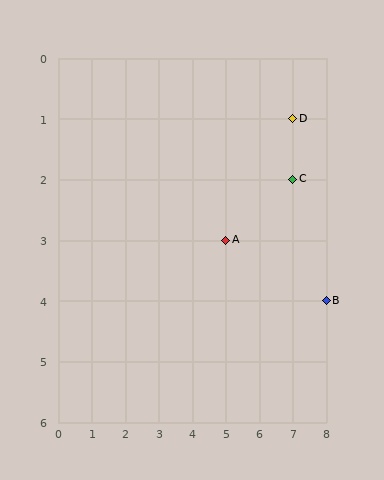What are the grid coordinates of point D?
Point D is at grid coordinates (7, 1).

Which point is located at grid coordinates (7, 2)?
Point C is at (7, 2).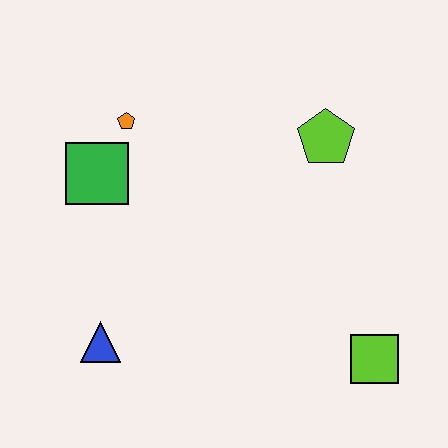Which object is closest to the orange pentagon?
The green square is closest to the orange pentagon.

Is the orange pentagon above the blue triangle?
Yes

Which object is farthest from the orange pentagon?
The lime square is farthest from the orange pentagon.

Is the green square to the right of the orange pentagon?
No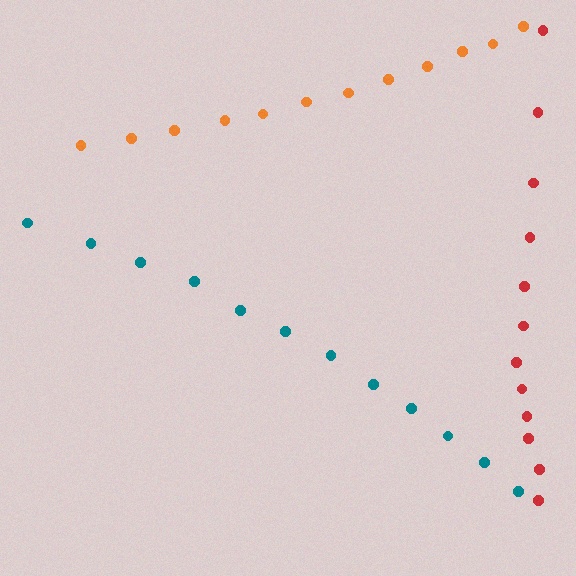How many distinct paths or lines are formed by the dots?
There are 3 distinct paths.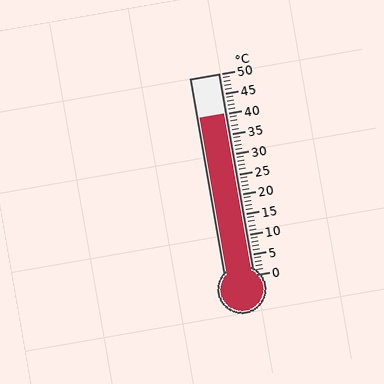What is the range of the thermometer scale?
The thermometer scale ranges from 0°C to 50°C.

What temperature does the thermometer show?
The thermometer shows approximately 40°C.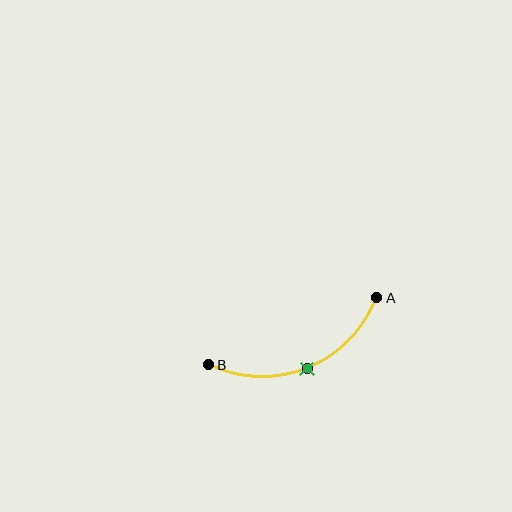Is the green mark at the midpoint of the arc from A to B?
Yes. The green mark lies on the arc at equal arc-length from both A and B — it is the arc midpoint.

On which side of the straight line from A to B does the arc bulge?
The arc bulges below the straight line connecting A and B.